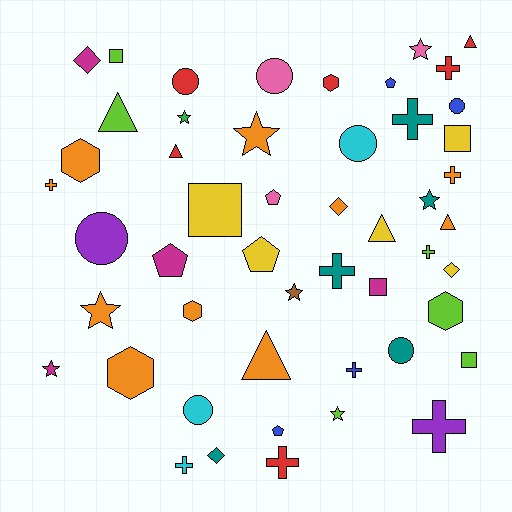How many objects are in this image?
There are 50 objects.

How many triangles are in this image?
There are 6 triangles.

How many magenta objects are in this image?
There are 4 magenta objects.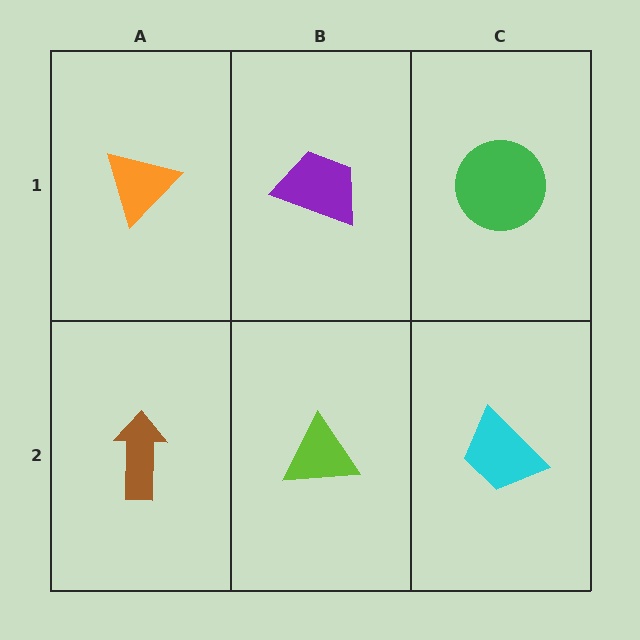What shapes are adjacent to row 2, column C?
A green circle (row 1, column C), a lime triangle (row 2, column B).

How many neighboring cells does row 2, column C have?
2.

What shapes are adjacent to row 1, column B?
A lime triangle (row 2, column B), an orange triangle (row 1, column A), a green circle (row 1, column C).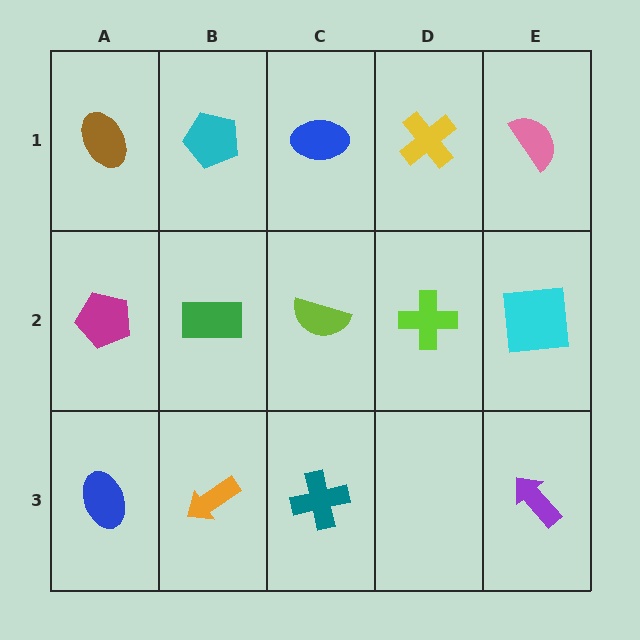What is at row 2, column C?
A lime semicircle.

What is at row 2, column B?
A green rectangle.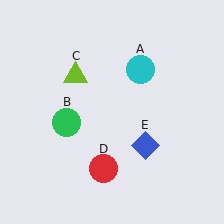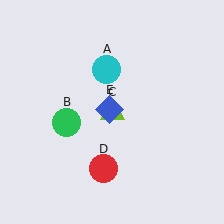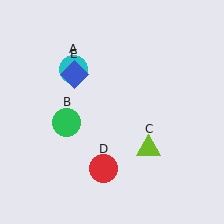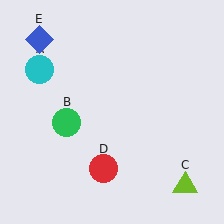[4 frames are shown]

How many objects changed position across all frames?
3 objects changed position: cyan circle (object A), lime triangle (object C), blue diamond (object E).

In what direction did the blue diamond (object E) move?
The blue diamond (object E) moved up and to the left.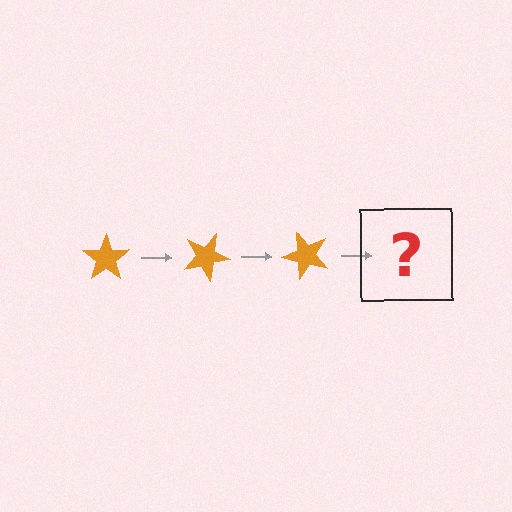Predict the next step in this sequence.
The next step is an orange star rotated 75 degrees.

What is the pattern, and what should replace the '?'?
The pattern is that the star rotates 25 degrees each step. The '?' should be an orange star rotated 75 degrees.